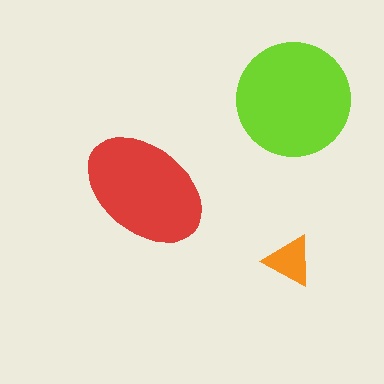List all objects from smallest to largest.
The orange triangle, the red ellipse, the lime circle.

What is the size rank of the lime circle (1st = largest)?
1st.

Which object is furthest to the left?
The red ellipse is leftmost.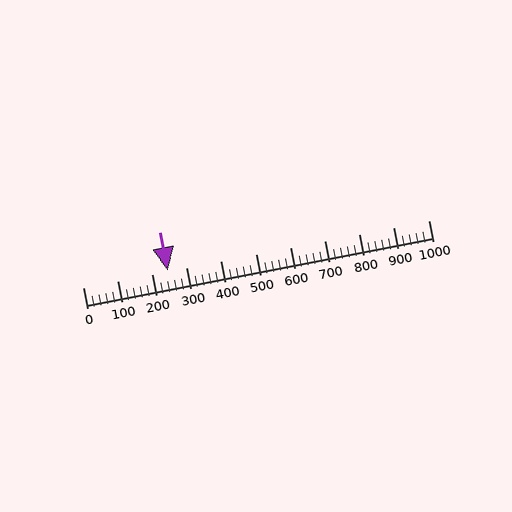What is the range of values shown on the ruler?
The ruler shows values from 0 to 1000.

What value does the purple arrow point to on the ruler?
The purple arrow points to approximately 247.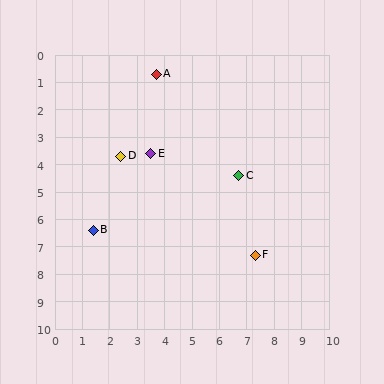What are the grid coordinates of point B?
Point B is at approximately (1.4, 6.4).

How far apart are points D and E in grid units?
Points D and E are about 1.1 grid units apart.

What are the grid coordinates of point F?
Point F is at approximately (7.3, 7.3).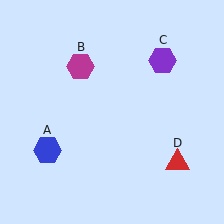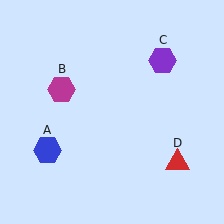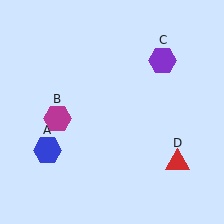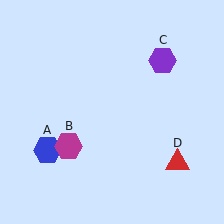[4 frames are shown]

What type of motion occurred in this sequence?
The magenta hexagon (object B) rotated counterclockwise around the center of the scene.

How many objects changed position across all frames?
1 object changed position: magenta hexagon (object B).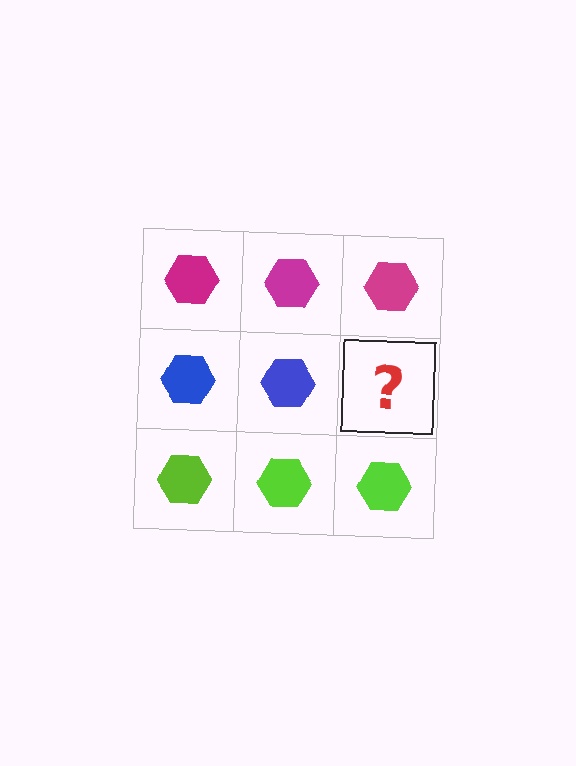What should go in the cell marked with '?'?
The missing cell should contain a blue hexagon.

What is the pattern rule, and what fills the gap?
The rule is that each row has a consistent color. The gap should be filled with a blue hexagon.